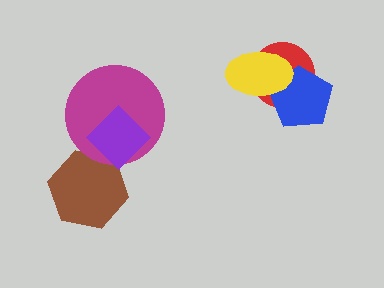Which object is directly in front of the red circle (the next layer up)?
The blue pentagon is directly in front of the red circle.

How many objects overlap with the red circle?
2 objects overlap with the red circle.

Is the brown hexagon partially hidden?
Yes, it is partially covered by another shape.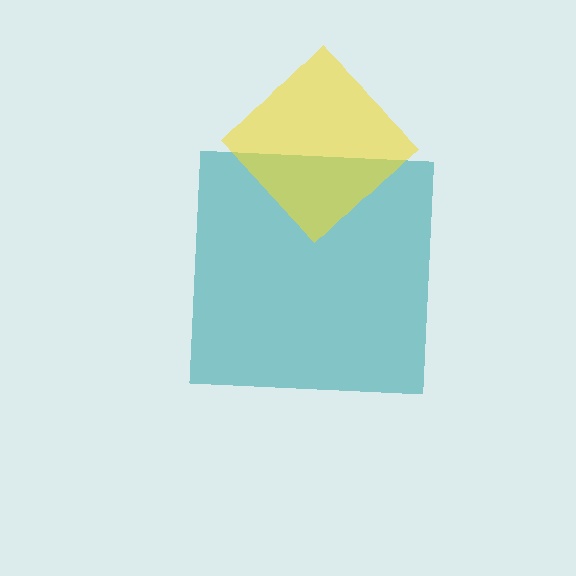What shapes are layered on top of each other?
The layered shapes are: a teal square, a yellow diamond.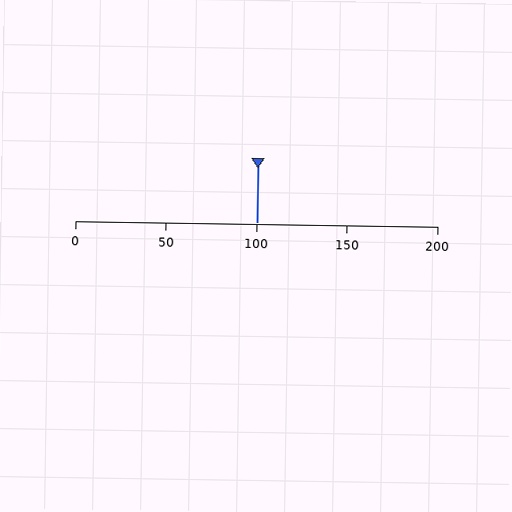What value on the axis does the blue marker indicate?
The marker indicates approximately 100.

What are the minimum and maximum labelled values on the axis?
The axis runs from 0 to 200.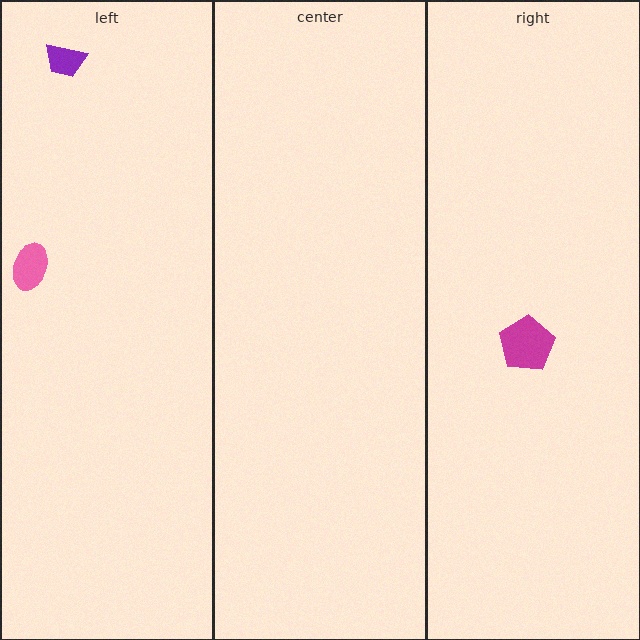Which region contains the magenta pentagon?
The right region.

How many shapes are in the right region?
1.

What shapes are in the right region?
The magenta pentagon.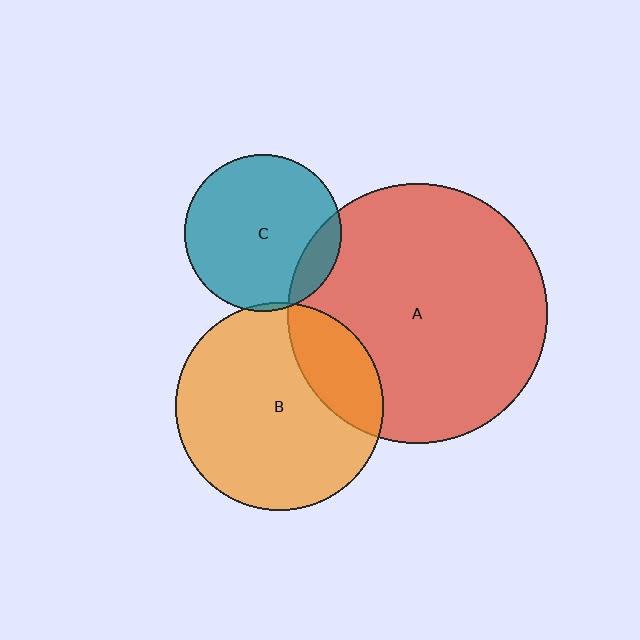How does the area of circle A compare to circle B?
Approximately 1.6 times.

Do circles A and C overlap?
Yes.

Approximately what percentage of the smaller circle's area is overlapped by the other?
Approximately 15%.